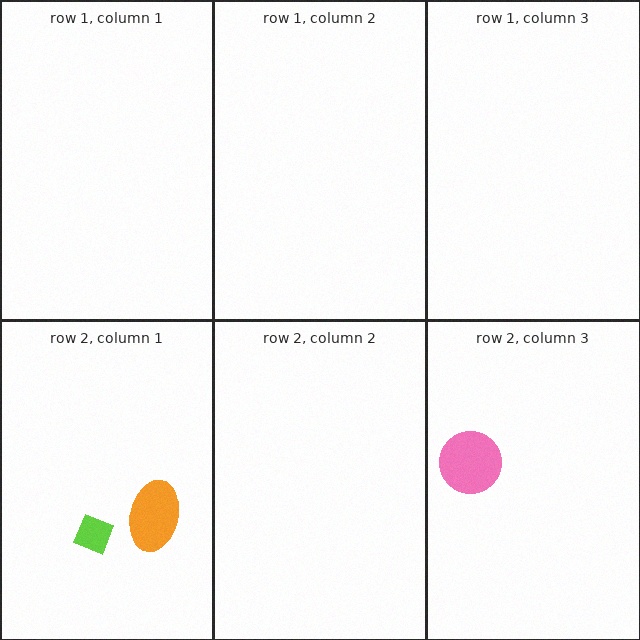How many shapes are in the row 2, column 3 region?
1.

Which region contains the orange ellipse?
The row 2, column 1 region.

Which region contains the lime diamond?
The row 2, column 1 region.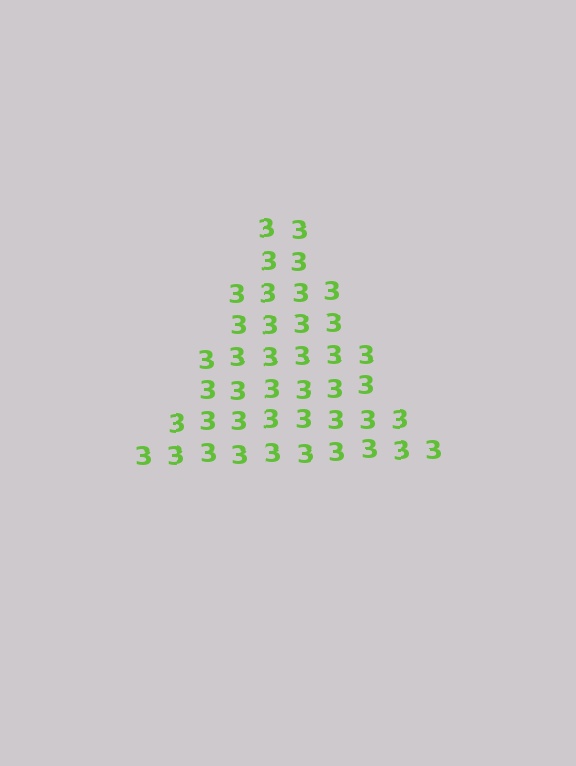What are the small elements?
The small elements are digit 3's.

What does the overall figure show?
The overall figure shows a triangle.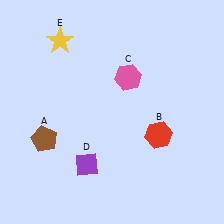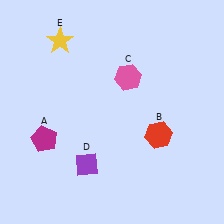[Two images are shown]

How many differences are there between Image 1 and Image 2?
There is 1 difference between the two images.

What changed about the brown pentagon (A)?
In Image 1, A is brown. In Image 2, it changed to magenta.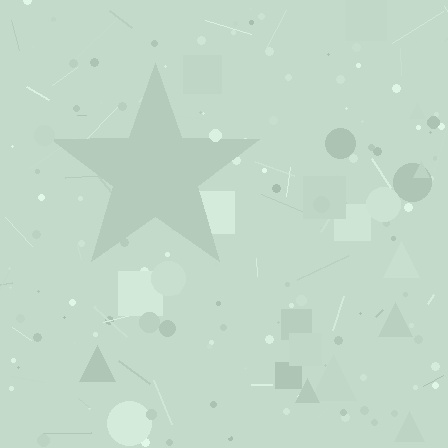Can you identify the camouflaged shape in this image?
The camouflaged shape is a star.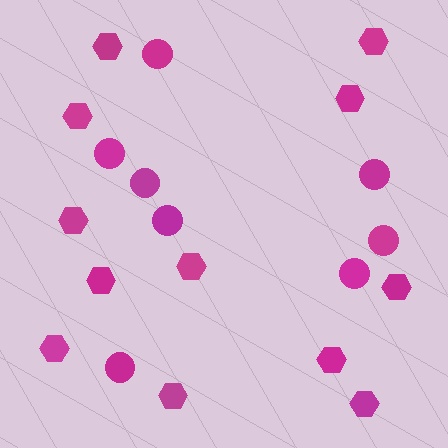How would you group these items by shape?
There are 2 groups: one group of circles (8) and one group of hexagons (12).